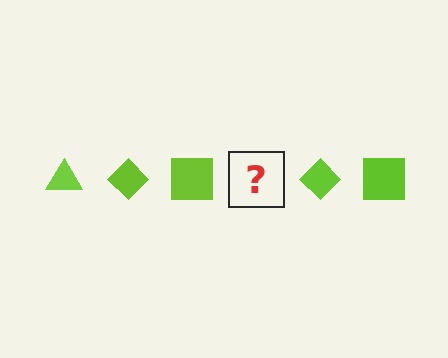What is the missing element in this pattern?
The missing element is a lime triangle.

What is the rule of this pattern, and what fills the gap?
The rule is that the pattern cycles through triangle, diamond, square shapes in lime. The gap should be filled with a lime triangle.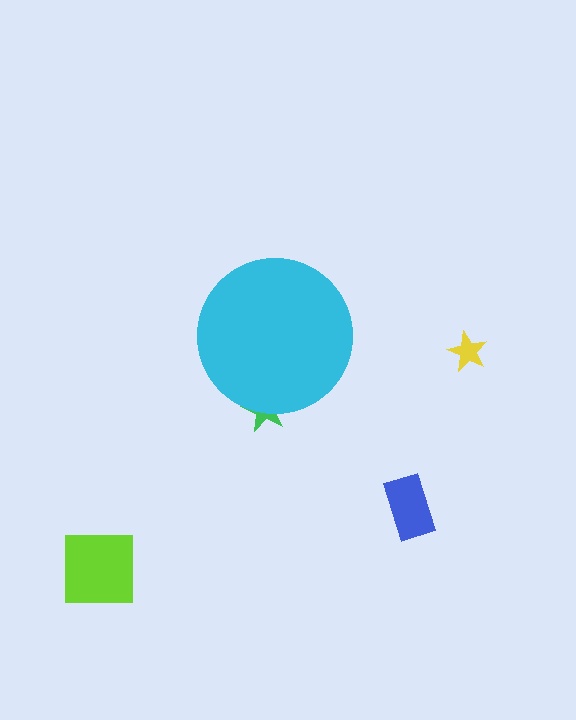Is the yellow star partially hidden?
No, the yellow star is fully visible.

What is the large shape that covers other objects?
A cyan circle.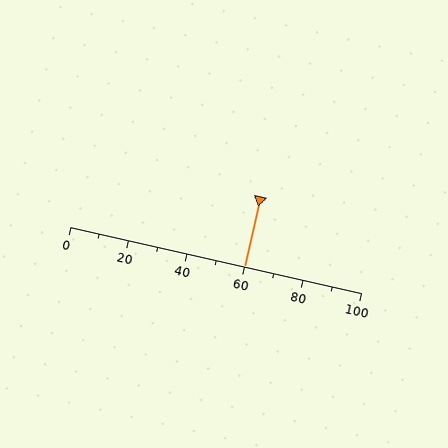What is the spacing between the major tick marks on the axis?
The major ticks are spaced 20 apart.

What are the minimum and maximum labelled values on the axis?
The axis runs from 0 to 100.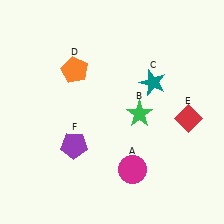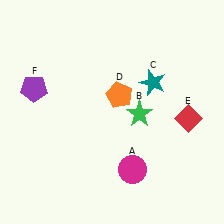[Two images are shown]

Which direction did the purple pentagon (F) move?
The purple pentagon (F) moved up.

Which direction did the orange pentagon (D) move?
The orange pentagon (D) moved right.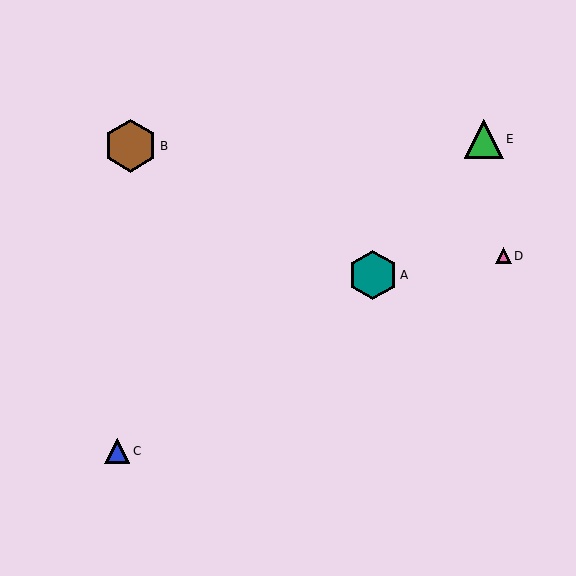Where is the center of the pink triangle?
The center of the pink triangle is at (504, 256).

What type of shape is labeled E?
Shape E is a green triangle.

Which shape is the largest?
The brown hexagon (labeled B) is the largest.